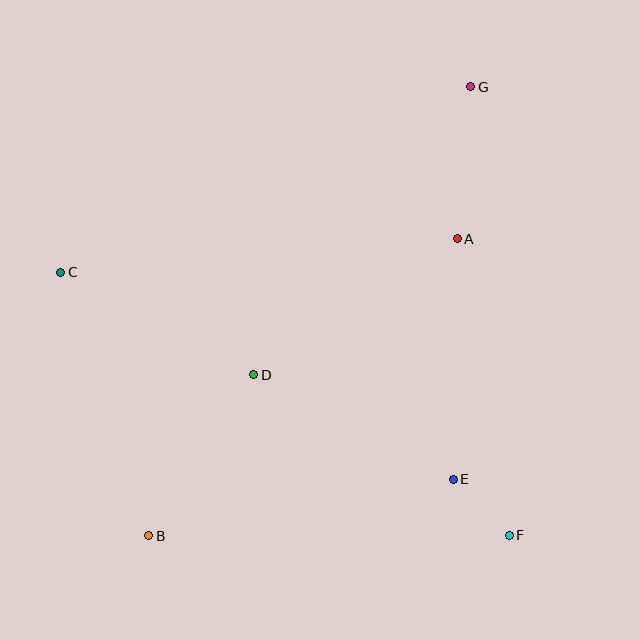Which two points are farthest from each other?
Points B and G are farthest from each other.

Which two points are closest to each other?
Points E and F are closest to each other.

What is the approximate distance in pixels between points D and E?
The distance between D and E is approximately 225 pixels.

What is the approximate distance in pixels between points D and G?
The distance between D and G is approximately 361 pixels.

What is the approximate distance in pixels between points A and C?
The distance between A and C is approximately 398 pixels.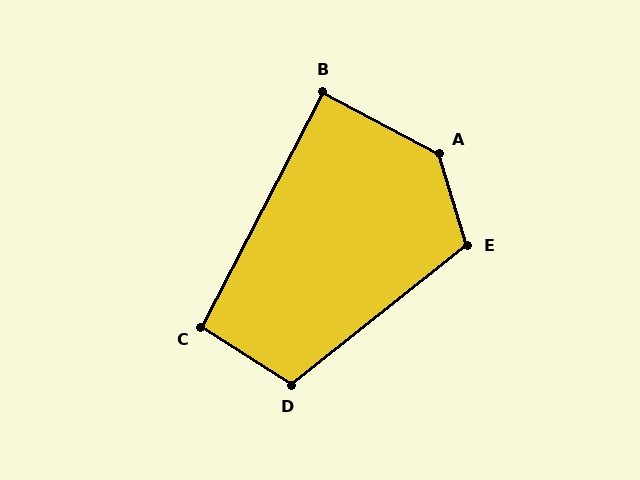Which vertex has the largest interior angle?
A, at approximately 134 degrees.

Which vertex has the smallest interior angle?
B, at approximately 90 degrees.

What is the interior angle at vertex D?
Approximately 109 degrees (obtuse).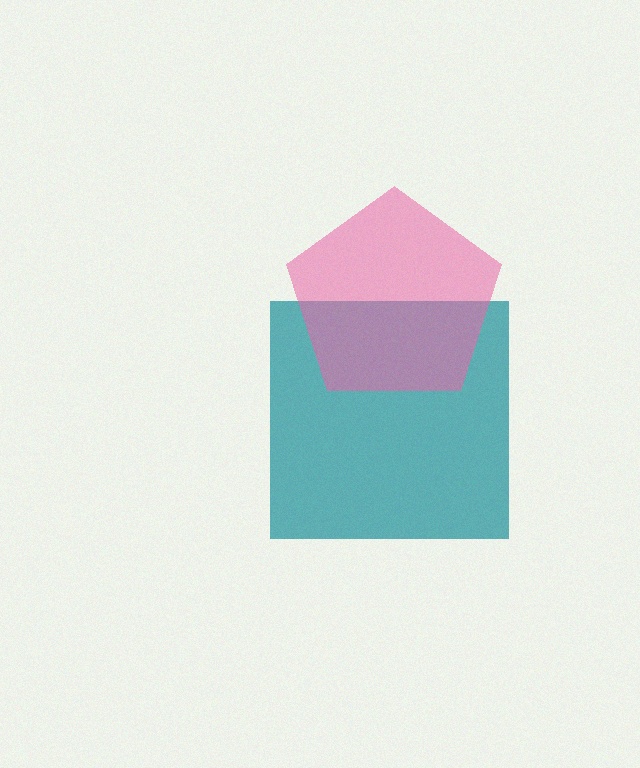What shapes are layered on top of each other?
The layered shapes are: a teal square, a pink pentagon.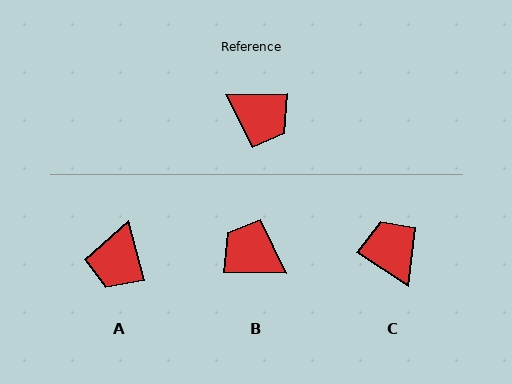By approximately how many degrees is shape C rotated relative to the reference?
Approximately 146 degrees counter-clockwise.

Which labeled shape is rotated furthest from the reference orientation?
B, about 178 degrees away.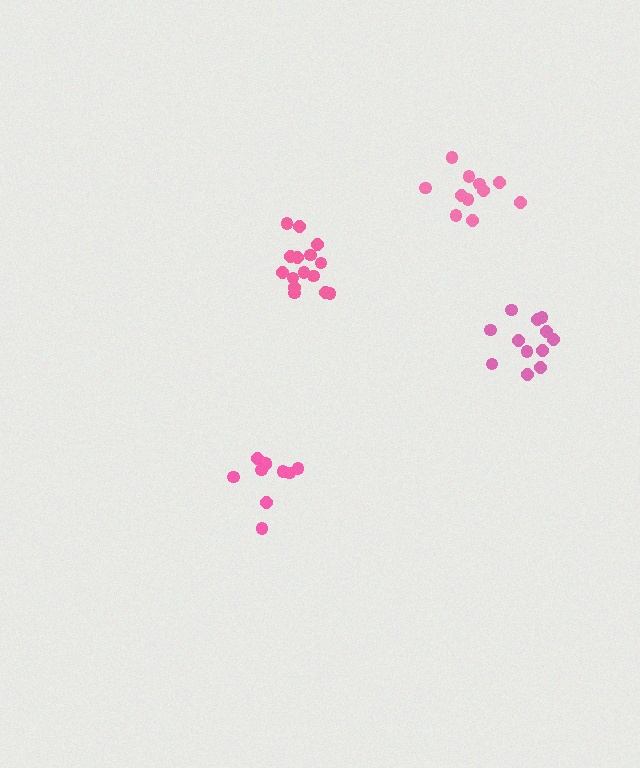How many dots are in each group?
Group 1: 12 dots, Group 2: 15 dots, Group 3: 11 dots, Group 4: 10 dots (48 total).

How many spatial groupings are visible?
There are 4 spatial groupings.